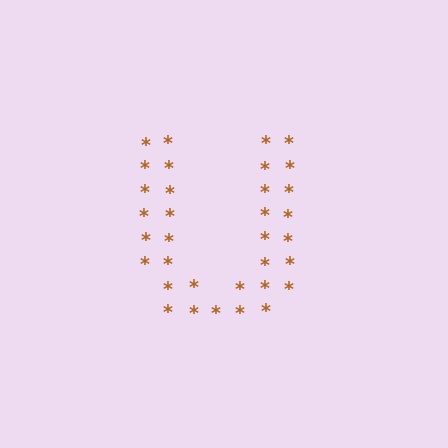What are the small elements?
The small elements are asterisks.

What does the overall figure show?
The overall figure shows the letter U.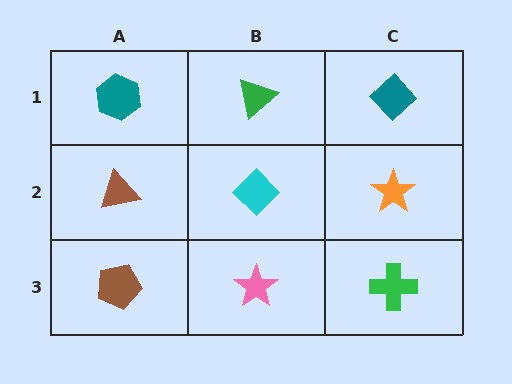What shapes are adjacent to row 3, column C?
An orange star (row 2, column C), a pink star (row 3, column B).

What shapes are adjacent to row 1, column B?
A cyan diamond (row 2, column B), a teal hexagon (row 1, column A), a teal diamond (row 1, column C).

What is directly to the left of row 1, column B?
A teal hexagon.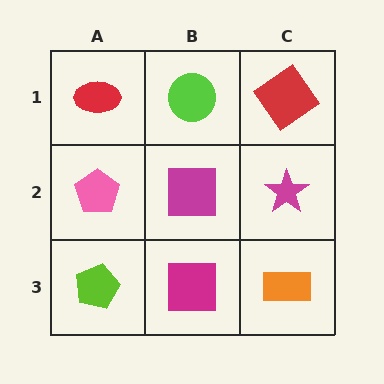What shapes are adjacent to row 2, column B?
A lime circle (row 1, column B), a magenta square (row 3, column B), a pink pentagon (row 2, column A), a magenta star (row 2, column C).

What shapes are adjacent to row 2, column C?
A red diamond (row 1, column C), an orange rectangle (row 3, column C), a magenta square (row 2, column B).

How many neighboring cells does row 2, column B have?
4.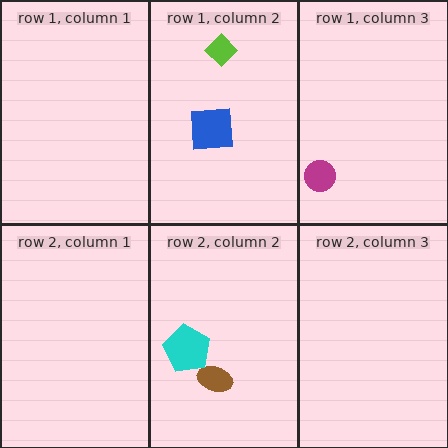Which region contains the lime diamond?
The row 1, column 2 region.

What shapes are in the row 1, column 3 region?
The magenta circle.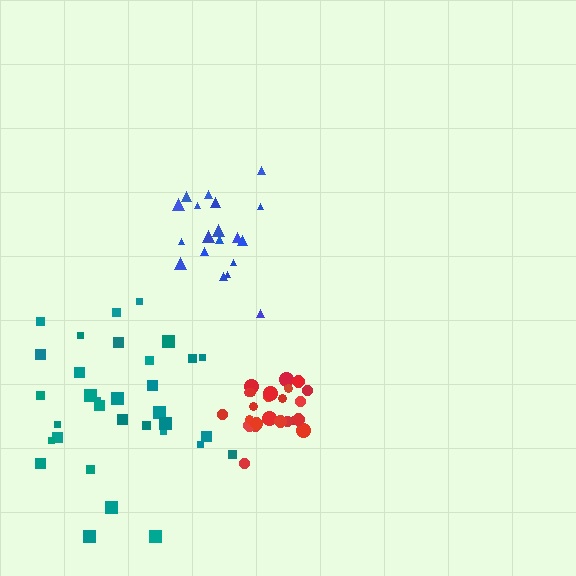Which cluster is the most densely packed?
Red.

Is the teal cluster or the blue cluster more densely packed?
Blue.